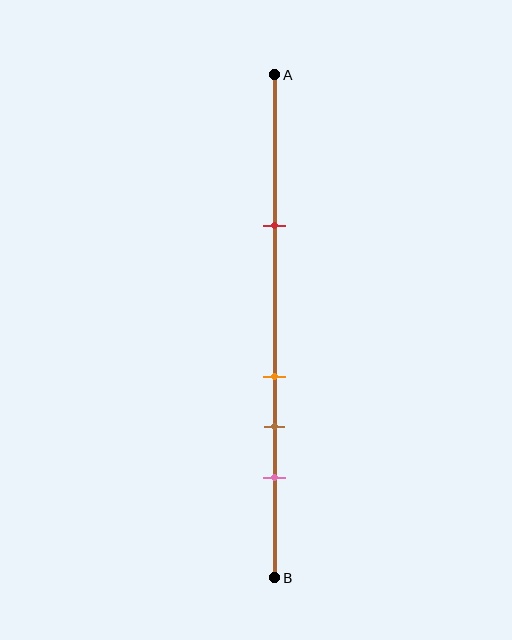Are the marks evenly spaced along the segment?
No, the marks are not evenly spaced.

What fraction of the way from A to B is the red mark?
The red mark is approximately 30% (0.3) of the way from A to B.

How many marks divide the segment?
There are 4 marks dividing the segment.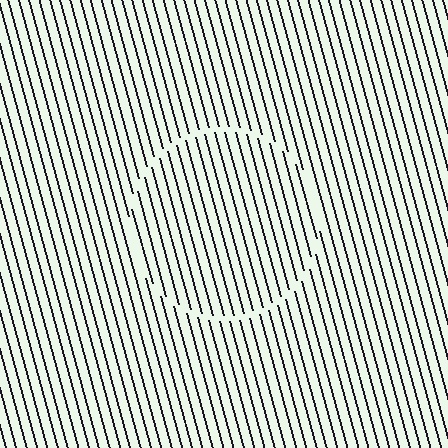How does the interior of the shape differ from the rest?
The interior of the shape contains the same grating, shifted by half a period — the contour is defined by the phase discontinuity where line-ends from the inner and outer gratings abut.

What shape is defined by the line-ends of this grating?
An illusory circle. The interior of the shape contains the same grating, shifted by half a period — the contour is defined by the phase discontinuity where line-ends from the inner and outer gratings abut.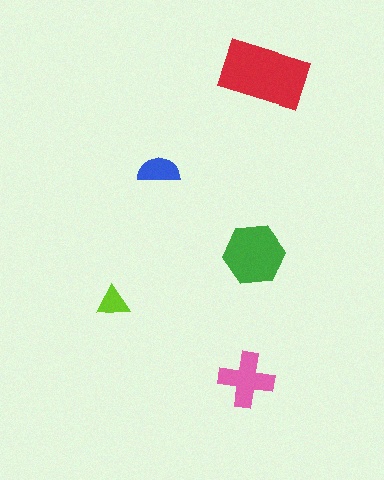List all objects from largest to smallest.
The red rectangle, the green hexagon, the pink cross, the blue semicircle, the lime triangle.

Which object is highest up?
The red rectangle is topmost.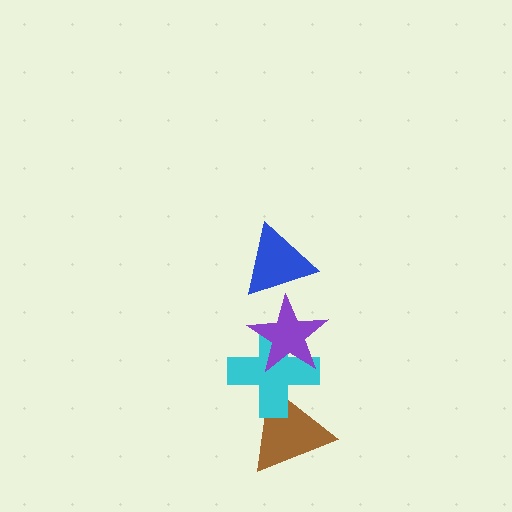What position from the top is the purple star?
The purple star is 2nd from the top.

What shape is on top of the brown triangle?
The cyan cross is on top of the brown triangle.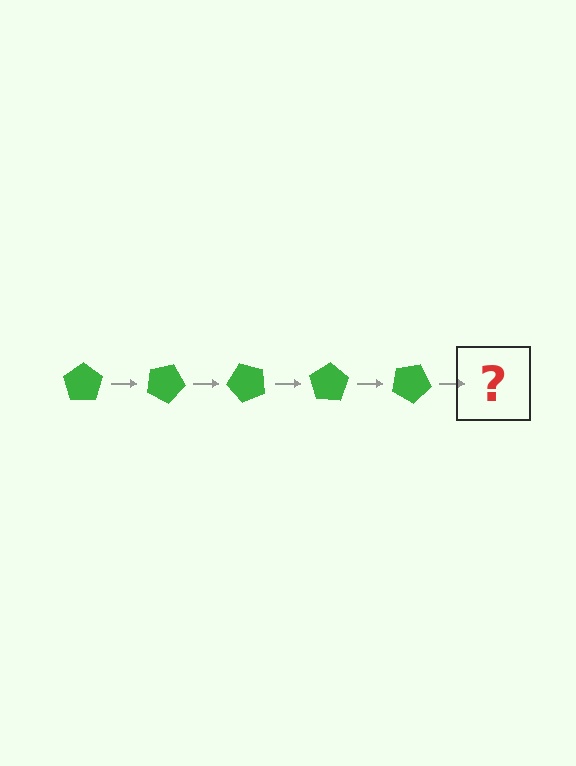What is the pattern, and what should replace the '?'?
The pattern is that the pentagon rotates 25 degrees each step. The '?' should be a green pentagon rotated 125 degrees.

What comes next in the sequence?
The next element should be a green pentagon rotated 125 degrees.